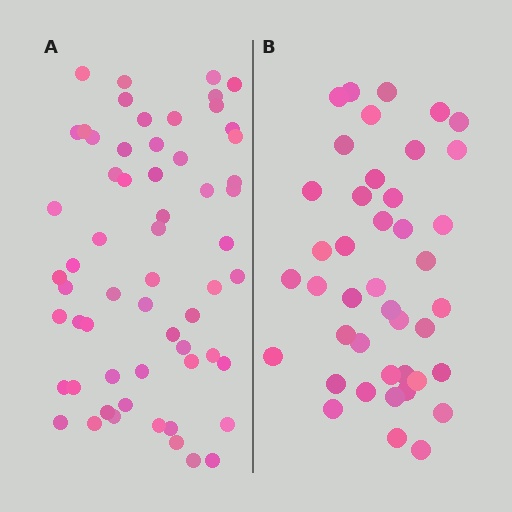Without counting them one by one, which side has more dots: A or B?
Region A (the left region) has more dots.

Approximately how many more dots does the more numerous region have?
Region A has approximately 20 more dots than region B.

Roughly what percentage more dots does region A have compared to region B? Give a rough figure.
About 45% more.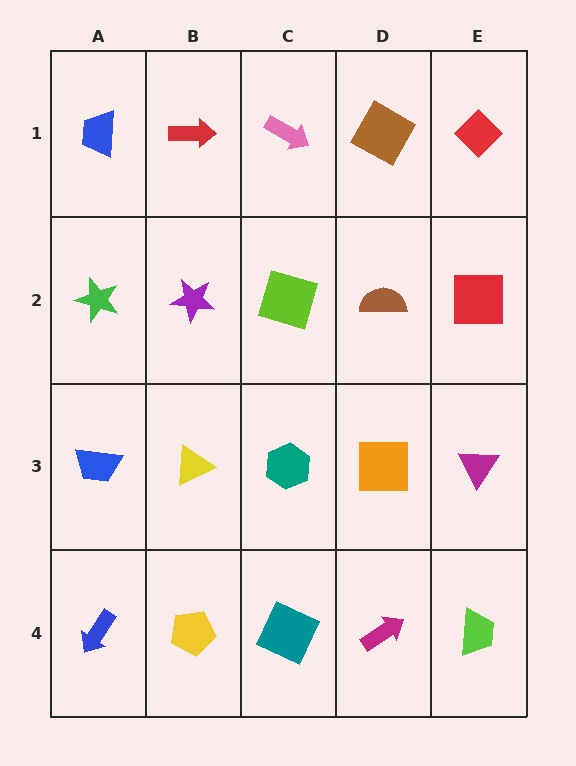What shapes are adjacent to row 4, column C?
A teal hexagon (row 3, column C), a yellow pentagon (row 4, column B), a magenta arrow (row 4, column D).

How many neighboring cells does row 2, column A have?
3.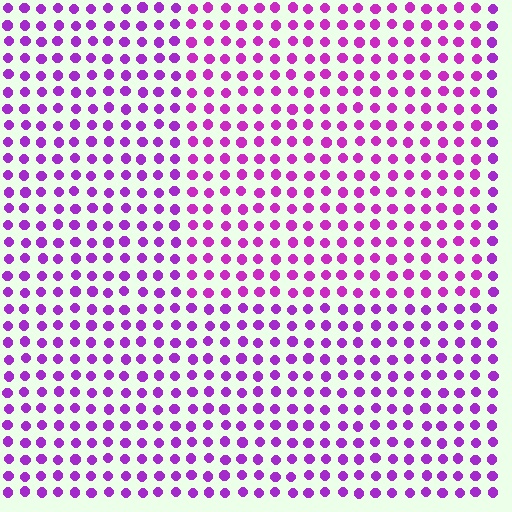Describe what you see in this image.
The image is filled with small purple elements in a uniform arrangement. A rectangle-shaped region is visible where the elements are tinted to a slightly different hue, forming a subtle color boundary.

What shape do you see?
I see a rectangle.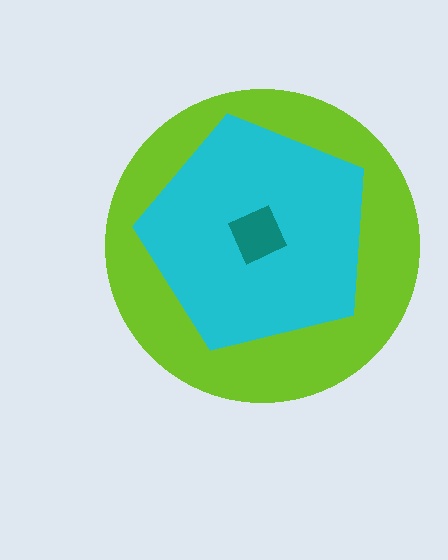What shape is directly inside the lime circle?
The cyan pentagon.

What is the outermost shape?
The lime circle.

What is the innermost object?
The teal diamond.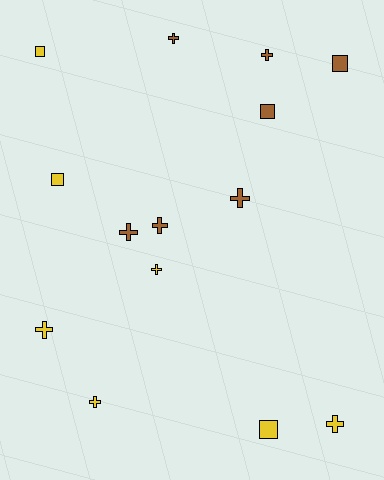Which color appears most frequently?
Yellow, with 7 objects.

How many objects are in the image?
There are 14 objects.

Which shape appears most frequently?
Cross, with 9 objects.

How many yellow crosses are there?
There are 4 yellow crosses.